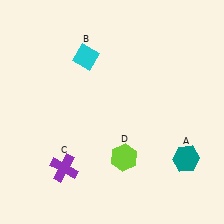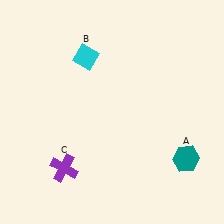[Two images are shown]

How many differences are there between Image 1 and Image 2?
There is 1 difference between the two images.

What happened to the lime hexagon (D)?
The lime hexagon (D) was removed in Image 2. It was in the bottom-right area of Image 1.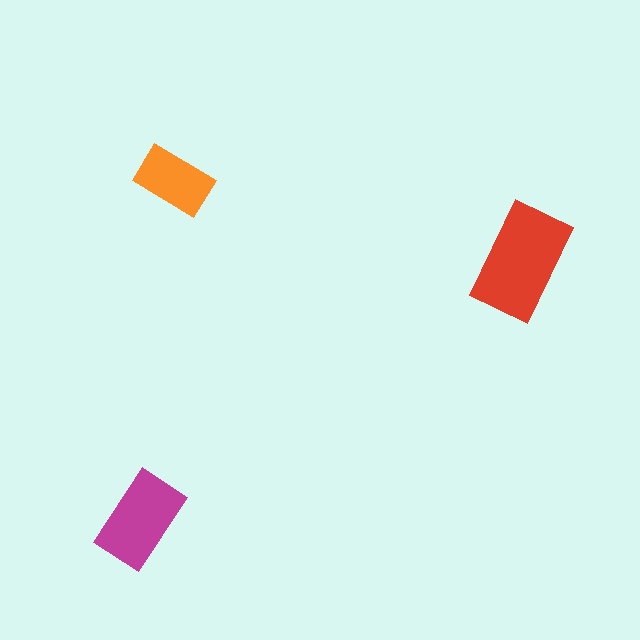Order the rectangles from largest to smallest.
the red one, the magenta one, the orange one.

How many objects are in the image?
There are 3 objects in the image.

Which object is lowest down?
The magenta rectangle is bottommost.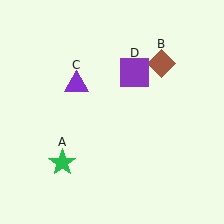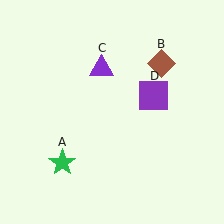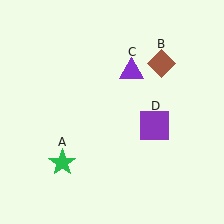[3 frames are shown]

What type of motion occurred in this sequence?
The purple triangle (object C), purple square (object D) rotated clockwise around the center of the scene.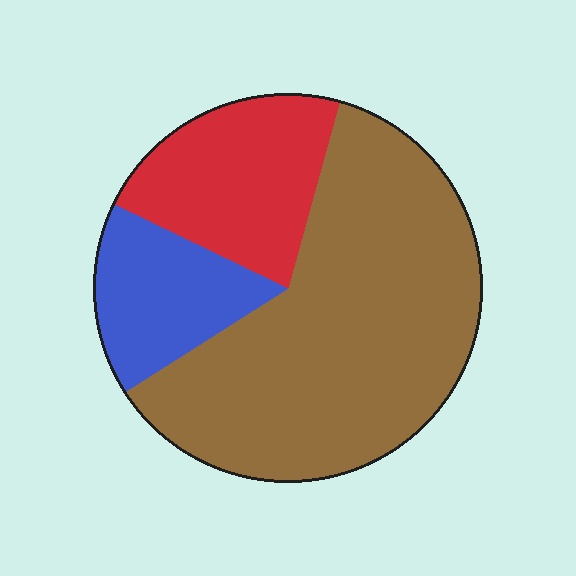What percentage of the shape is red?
Red takes up about one fifth (1/5) of the shape.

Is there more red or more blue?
Red.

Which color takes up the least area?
Blue, at roughly 15%.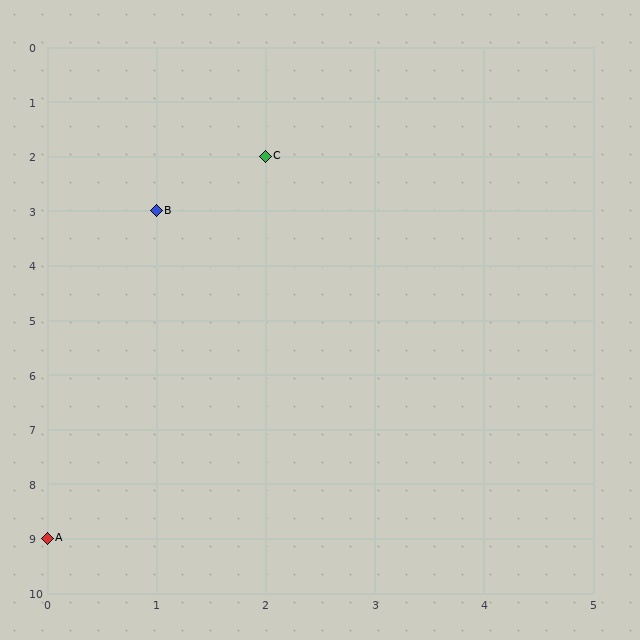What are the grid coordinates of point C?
Point C is at grid coordinates (2, 2).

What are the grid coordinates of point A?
Point A is at grid coordinates (0, 9).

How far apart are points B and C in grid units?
Points B and C are 1 column and 1 row apart (about 1.4 grid units diagonally).